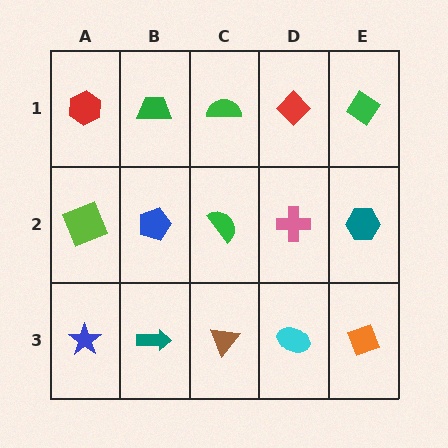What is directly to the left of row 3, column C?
A teal arrow.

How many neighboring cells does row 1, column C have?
3.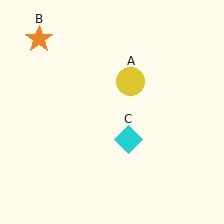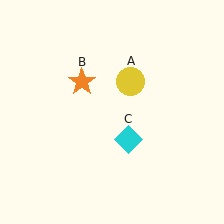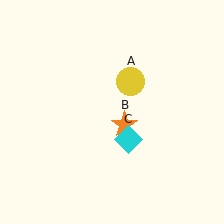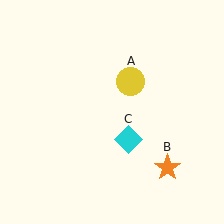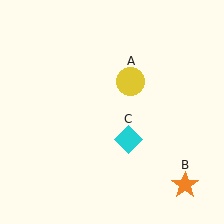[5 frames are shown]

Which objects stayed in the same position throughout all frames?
Yellow circle (object A) and cyan diamond (object C) remained stationary.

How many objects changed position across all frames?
1 object changed position: orange star (object B).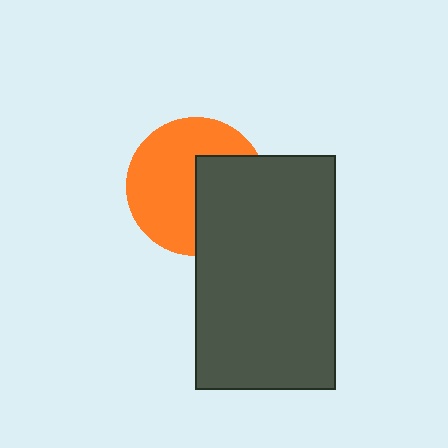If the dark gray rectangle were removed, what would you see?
You would see the complete orange circle.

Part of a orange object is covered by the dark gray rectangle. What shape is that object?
It is a circle.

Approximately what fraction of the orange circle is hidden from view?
Roughly 39% of the orange circle is hidden behind the dark gray rectangle.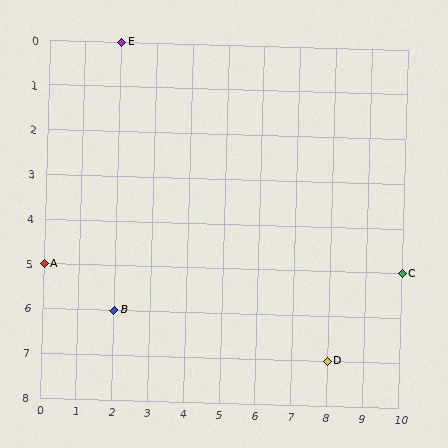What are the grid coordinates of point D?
Point D is at grid coordinates (8, 7).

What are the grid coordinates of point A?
Point A is at grid coordinates (0, 5).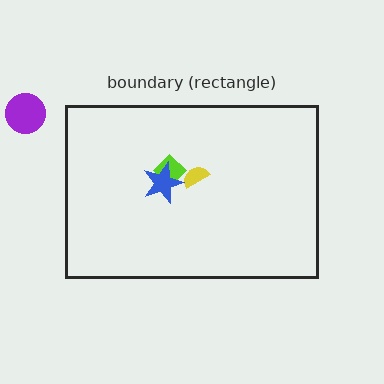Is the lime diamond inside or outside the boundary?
Inside.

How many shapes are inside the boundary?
3 inside, 1 outside.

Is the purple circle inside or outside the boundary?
Outside.